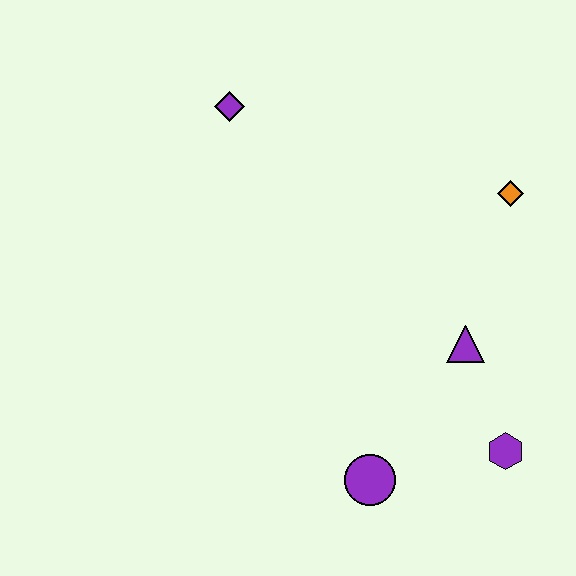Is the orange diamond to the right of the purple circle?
Yes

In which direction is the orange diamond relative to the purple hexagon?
The orange diamond is above the purple hexagon.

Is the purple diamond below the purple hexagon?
No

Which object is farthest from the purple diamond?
The purple hexagon is farthest from the purple diamond.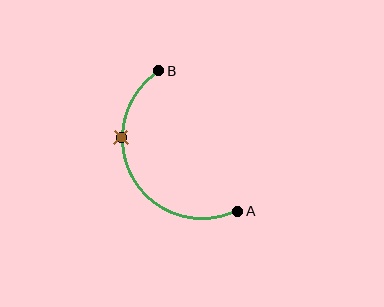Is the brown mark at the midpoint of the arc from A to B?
No. The brown mark lies on the arc but is closer to endpoint B. The arc midpoint would be at the point on the curve equidistant along the arc from both A and B.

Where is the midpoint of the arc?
The arc midpoint is the point on the curve farthest from the straight line joining A and B. It sits to the left of that line.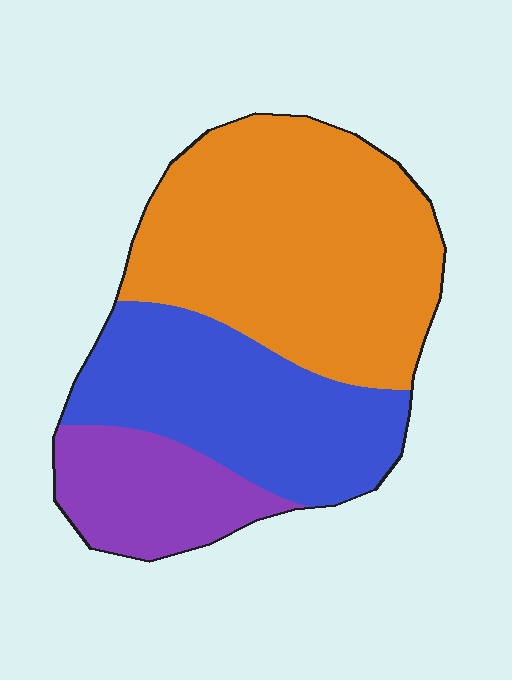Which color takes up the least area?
Purple, at roughly 15%.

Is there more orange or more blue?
Orange.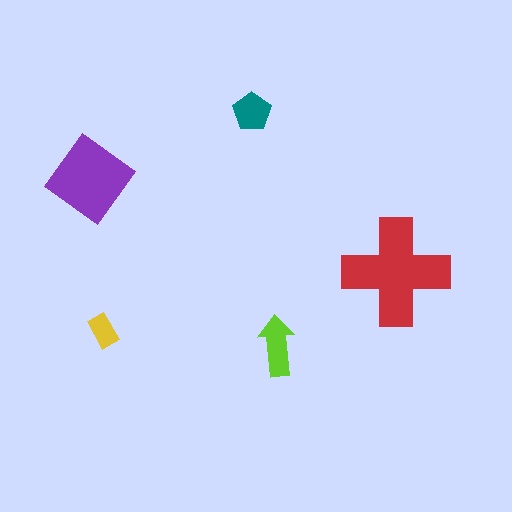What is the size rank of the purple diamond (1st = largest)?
2nd.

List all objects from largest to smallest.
The red cross, the purple diamond, the lime arrow, the teal pentagon, the yellow rectangle.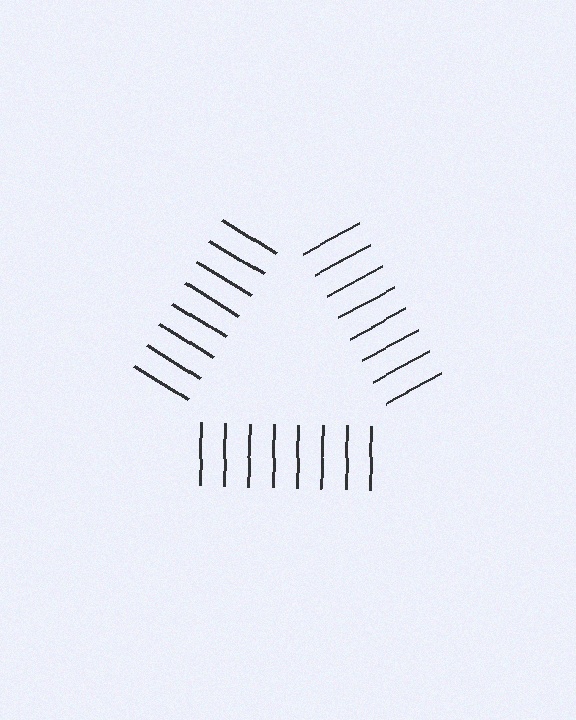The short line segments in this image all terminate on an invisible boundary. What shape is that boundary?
An illusory triangle — the line segments terminate on its edges but no continuous stroke is drawn.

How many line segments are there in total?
24 — 8 along each of the 3 edges.